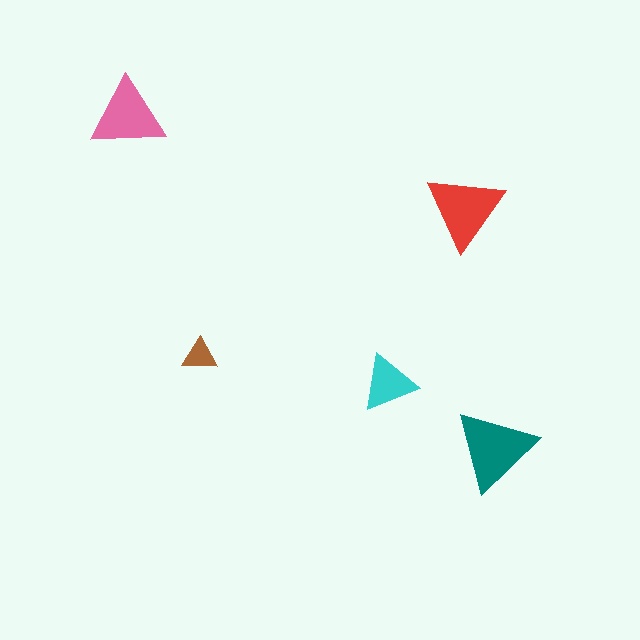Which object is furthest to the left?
The pink triangle is leftmost.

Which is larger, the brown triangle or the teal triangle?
The teal one.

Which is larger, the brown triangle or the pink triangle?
The pink one.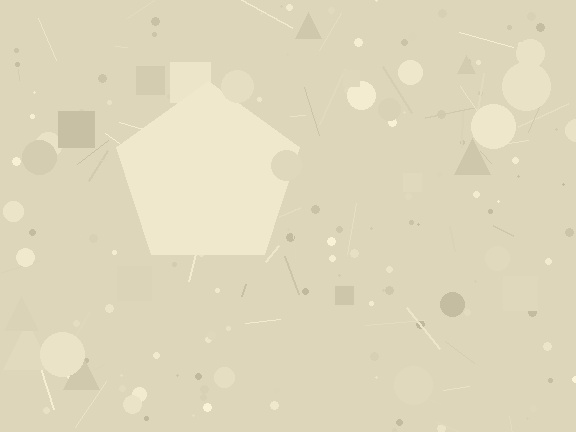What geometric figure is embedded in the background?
A pentagon is embedded in the background.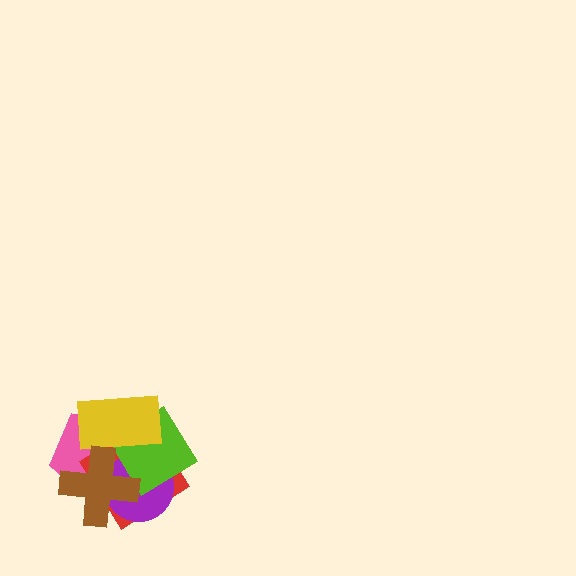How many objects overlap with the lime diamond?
5 objects overlap with the lime diamond.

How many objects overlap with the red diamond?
5 objects overlap with the red diamond.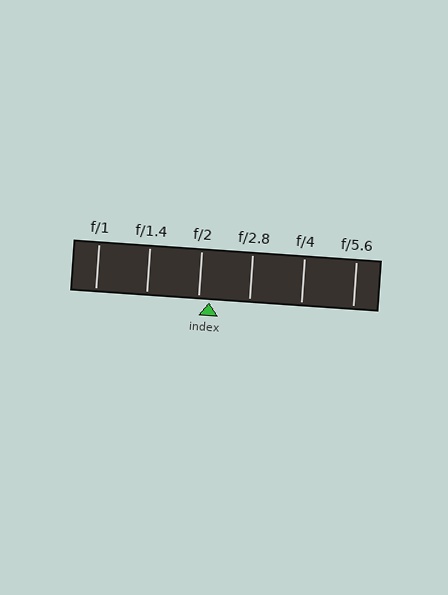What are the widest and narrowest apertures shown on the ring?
The widest aperture shown is f/1 and the narrowest is f/5.6.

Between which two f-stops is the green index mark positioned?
The index mark is between f/2 and f/2.8.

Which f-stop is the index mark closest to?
The index mark is closest to f/2.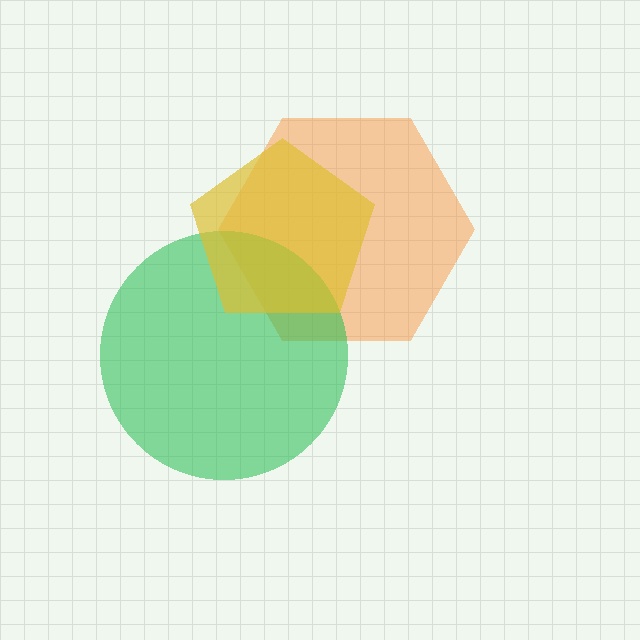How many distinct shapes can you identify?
There are 3 distinct shapes: an orange hexagon, a green circle, a yellow pentagon.